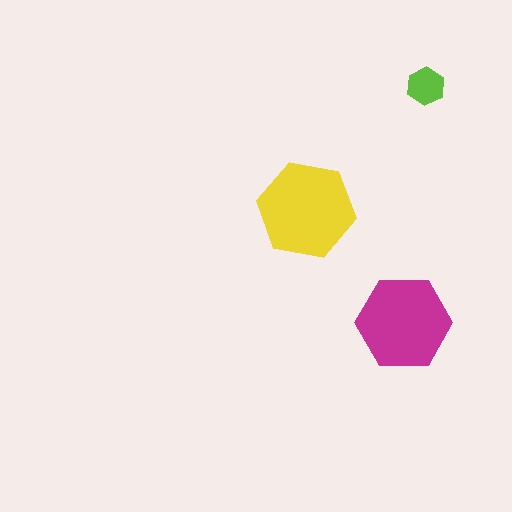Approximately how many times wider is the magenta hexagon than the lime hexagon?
About 2.5 times wider.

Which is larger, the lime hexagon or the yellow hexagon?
The yellow one.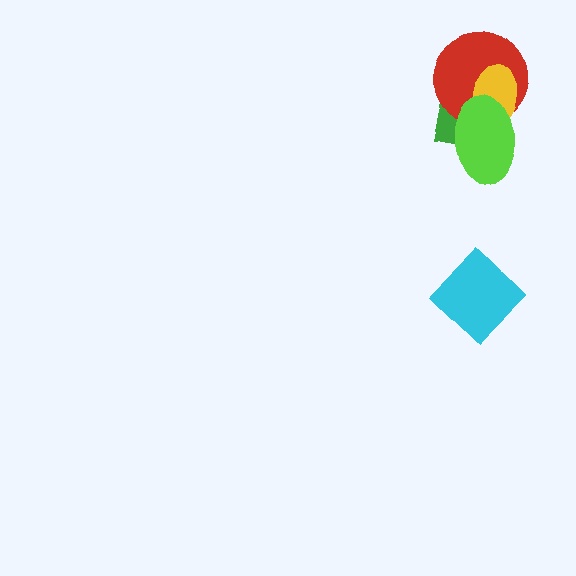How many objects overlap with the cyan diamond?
0 objects overlap with the cyan diamond.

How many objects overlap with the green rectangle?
3 objects overlap with the green rectangle.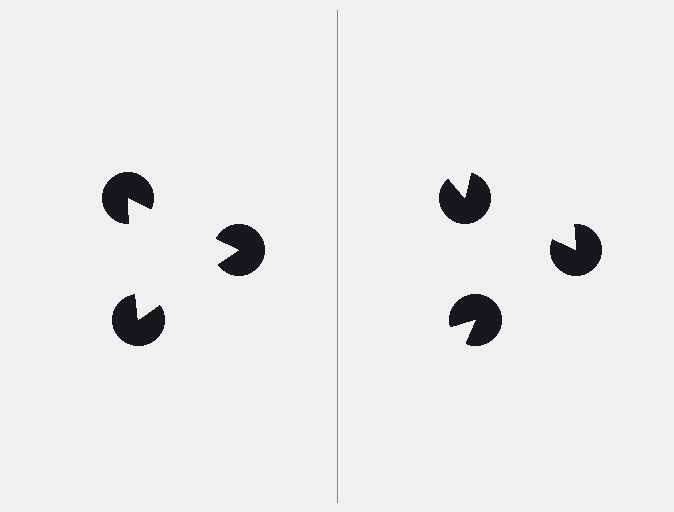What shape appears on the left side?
An illusory triangle.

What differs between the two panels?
The pac-man discs are positioned identically on both sides; only the wedge orientations differ. On the left they align to a triangle; on the right they are misaligned.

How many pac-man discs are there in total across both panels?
6 — 3 on each side.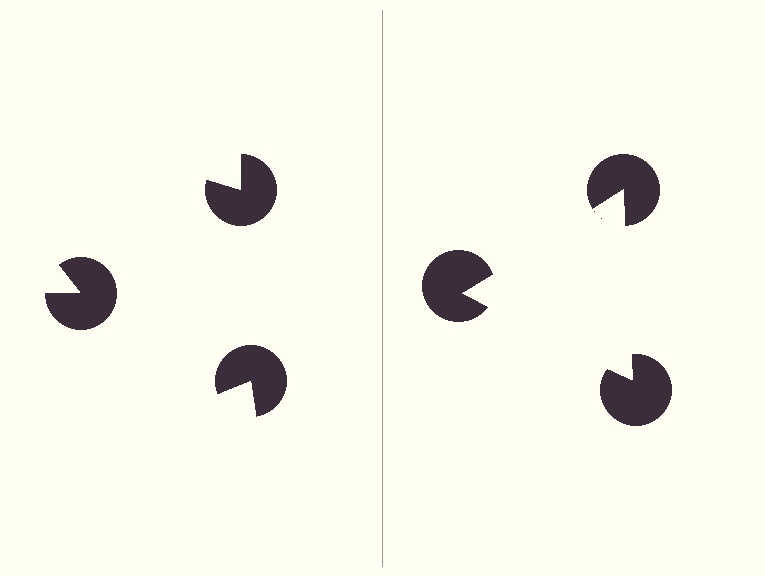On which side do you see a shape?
An illusory triangle appears on the right side. On the left side the wedge cuts are rotated, so no coherent shape forms.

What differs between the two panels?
The pac-man discs are positioned identically on both sides; only the wedge orientations differ. On the right they align to a triangle; on the left they are misaligned.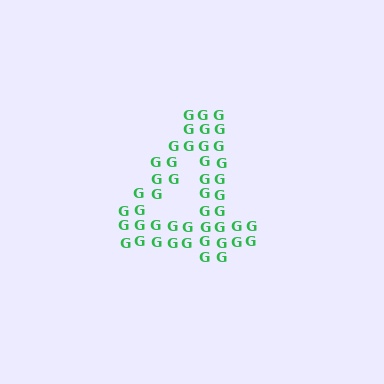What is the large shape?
The large shape is the digit 4.